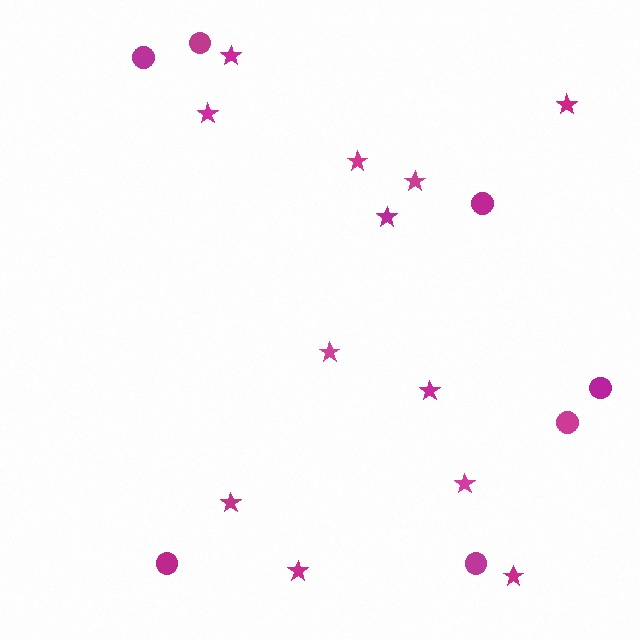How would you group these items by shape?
There are 2 groups: one group of stars (12) and one group of circles (7).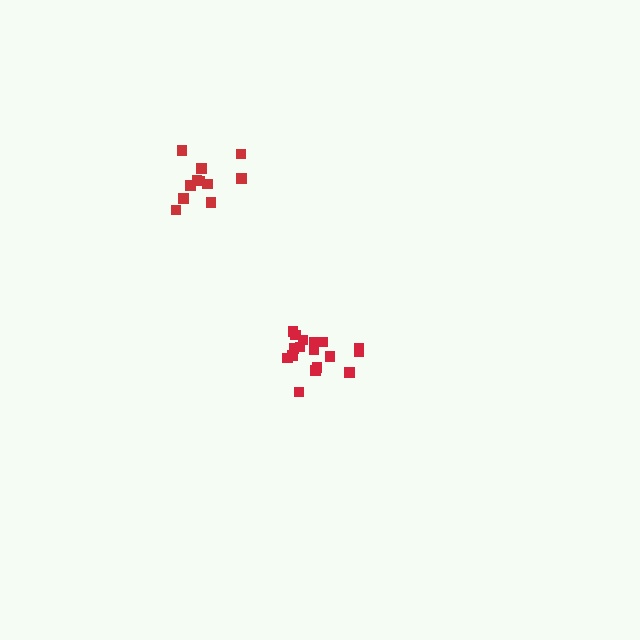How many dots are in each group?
Group 1: 11 dots, Group 2: 17 dots (28 total).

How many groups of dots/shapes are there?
There are 2 groups.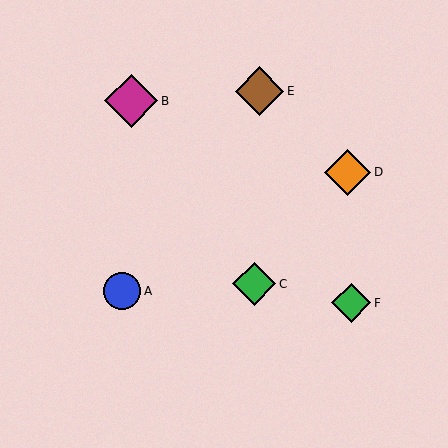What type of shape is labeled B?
Shape B is a magenta diamond.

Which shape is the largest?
The magenta diamond (labeled B) is the largest.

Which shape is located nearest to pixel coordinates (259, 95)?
The brown diamond (labeled E) at (260, 91) is nearest to that location.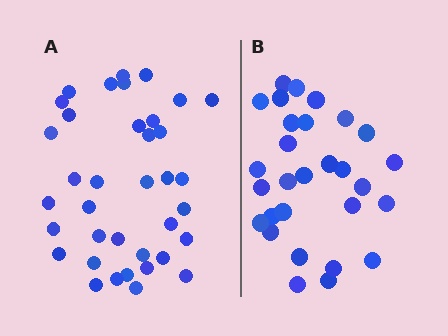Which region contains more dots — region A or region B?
Region A (the left region) has more dots.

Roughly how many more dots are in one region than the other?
Region A has roughly 8 or so more dots than region B.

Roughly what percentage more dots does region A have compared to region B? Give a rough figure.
About 30% more.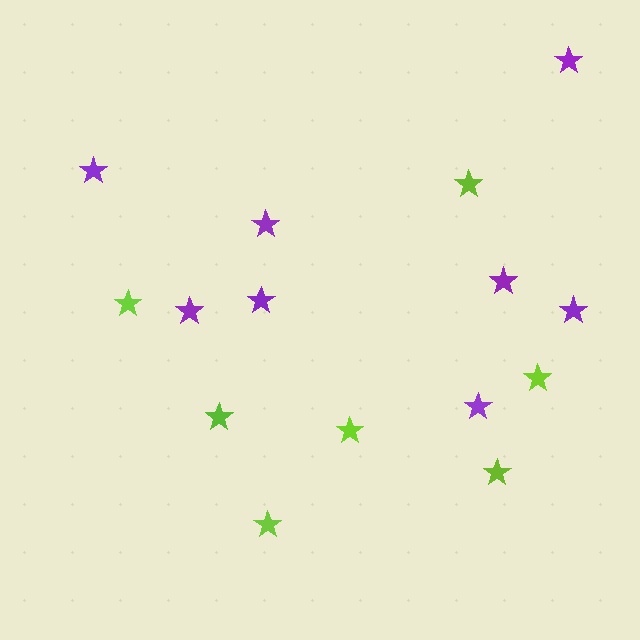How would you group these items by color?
There are 2 groups: one group of lime stars (7) and one group of purple stars (8).